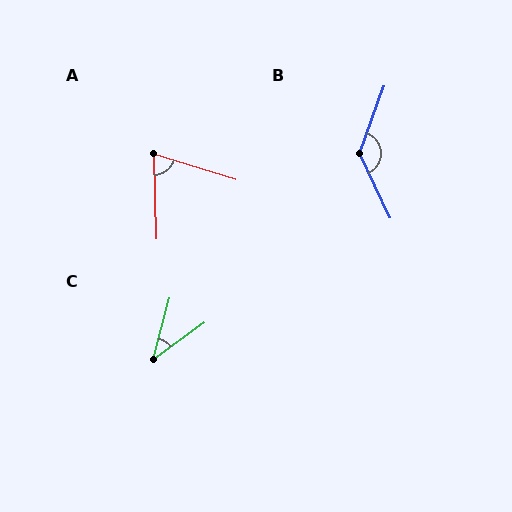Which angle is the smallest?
C, at approximately 39 degrees.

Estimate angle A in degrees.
Approximately 71 degrees.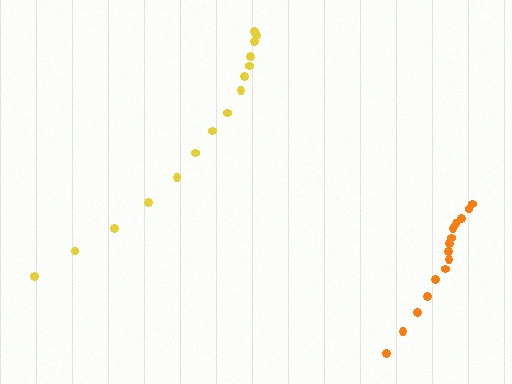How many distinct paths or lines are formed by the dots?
There are 2 distinct paths.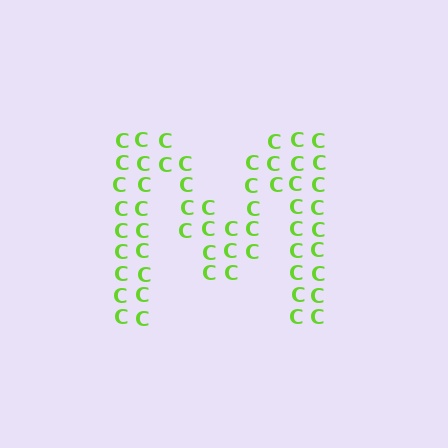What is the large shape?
The large shape is the letter M.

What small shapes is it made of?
It is made of small letter C's.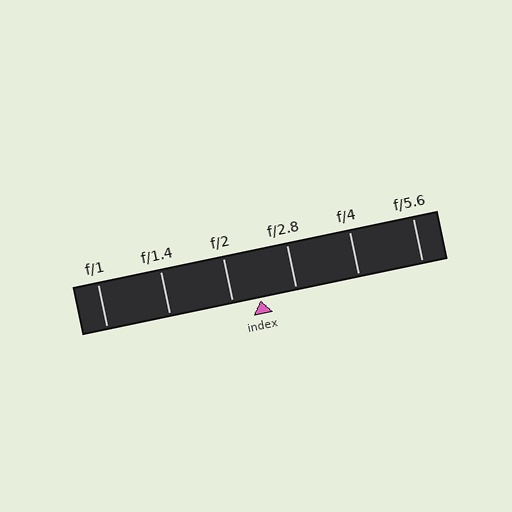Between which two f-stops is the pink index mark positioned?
The index mark is between f/2 and f/2.8.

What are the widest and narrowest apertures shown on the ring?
The widest aperture shown is f/1 and the narrowest is f/5.6.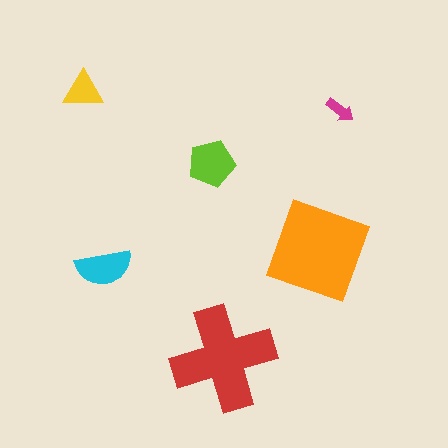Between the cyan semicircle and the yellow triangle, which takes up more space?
The cyan semicircle.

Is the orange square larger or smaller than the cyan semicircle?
Larger.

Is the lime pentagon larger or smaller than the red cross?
Smaller.